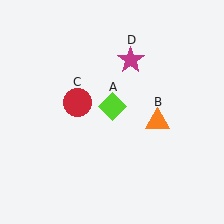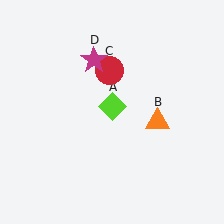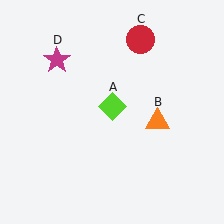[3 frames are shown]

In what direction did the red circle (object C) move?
The red circle (object C) moved up and to the right.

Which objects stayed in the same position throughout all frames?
Lime diamond (object A) and orange triangle (object B) remained stationary.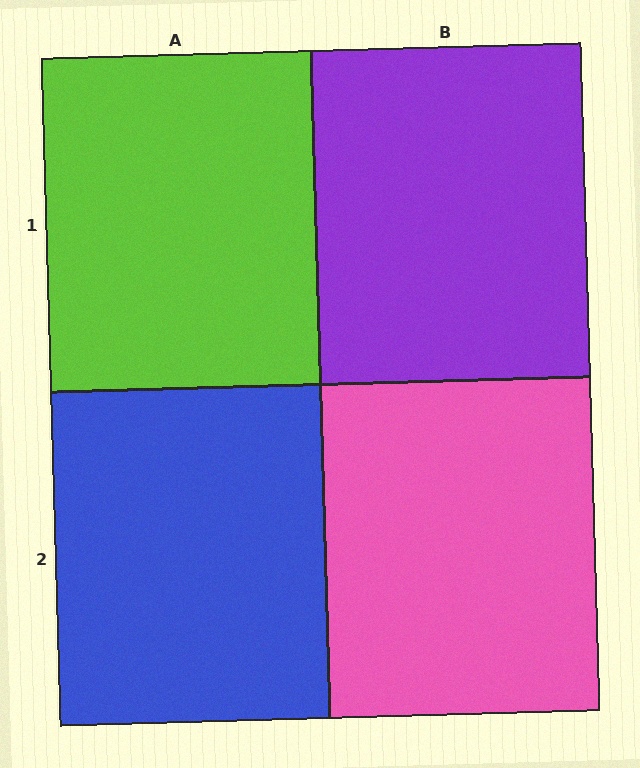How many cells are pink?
1 cell is pink.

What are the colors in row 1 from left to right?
Lime, purple.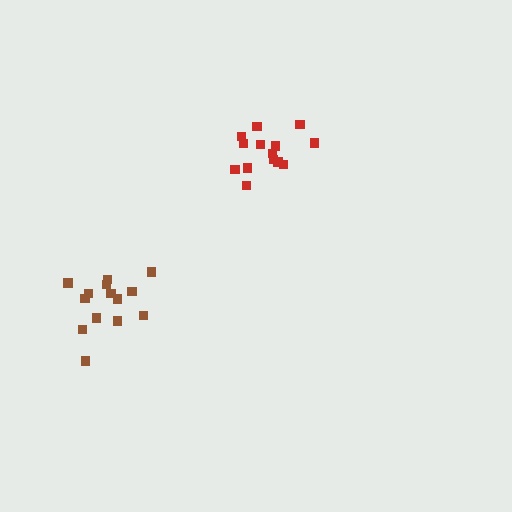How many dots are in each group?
Group 1: 14 dots, Group 2: 14 dots (28 total).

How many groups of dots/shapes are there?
There are 2 groups.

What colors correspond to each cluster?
The clusters are colored: red, brown.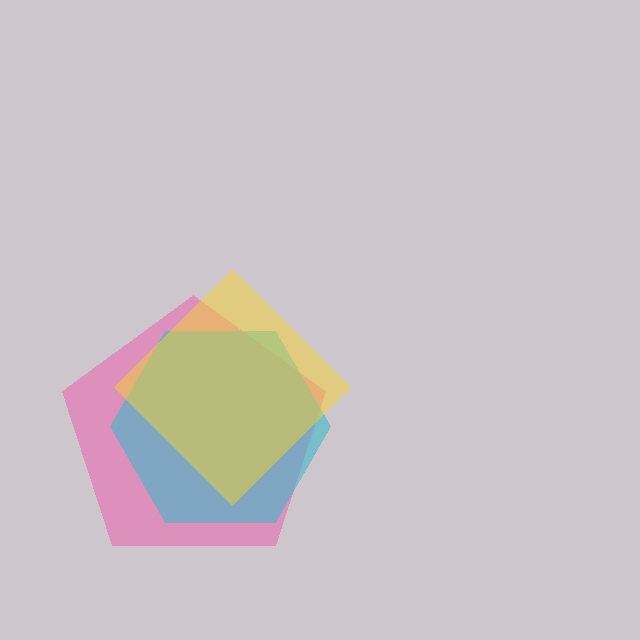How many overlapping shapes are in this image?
There are 3 overlapping shapes in the image.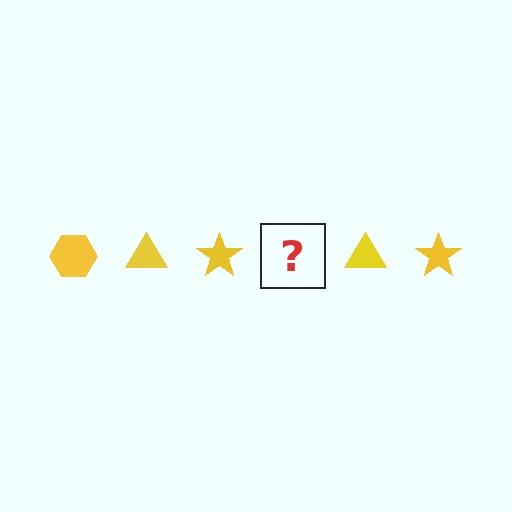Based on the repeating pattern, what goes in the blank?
The blank should be a yellow hexagon.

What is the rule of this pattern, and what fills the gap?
The rule is that the pattern cycles through hexagon, triangle, star shapes in yellow. The gap should be filled with a yellow hexagon.